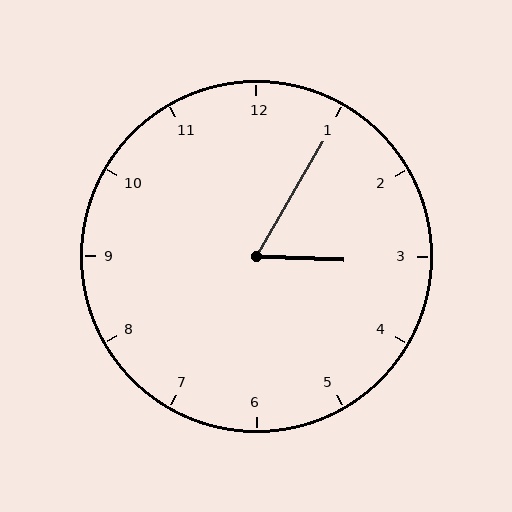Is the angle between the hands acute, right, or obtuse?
It is acute.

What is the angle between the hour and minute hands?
Approximately 62 degrees.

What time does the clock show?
3:05.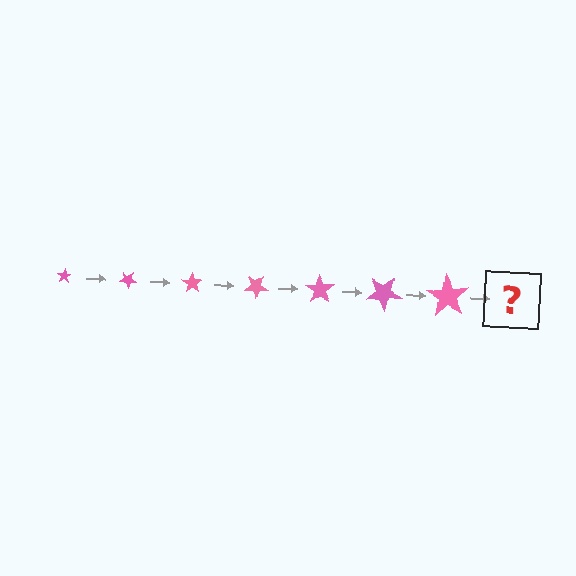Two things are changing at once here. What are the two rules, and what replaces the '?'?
The two rules are that the star grows larger each step and it rotates 35 degrees each step. The '?' should be a star, larger than the previous one and rotated 245 degrees from the start.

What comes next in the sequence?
The next element should be a star, larger than the previous one and rotated 245 degrees from the start.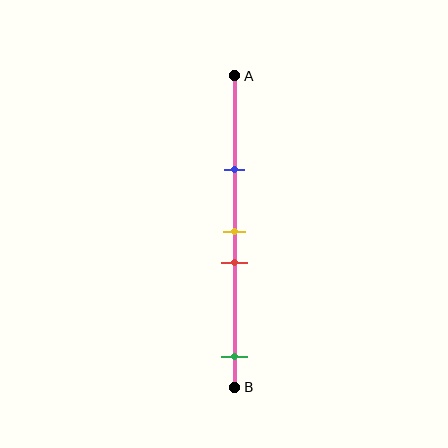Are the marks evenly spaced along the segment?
No, the marks are not evenly spaced.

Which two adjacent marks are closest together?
The yellow and red marks are the closest adjacent pair.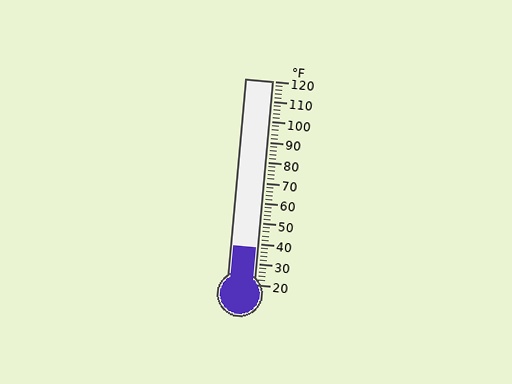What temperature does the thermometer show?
The thermometer shows approximately 38°F.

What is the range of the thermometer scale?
The thermometer scale ranges from 20°F to 120°F.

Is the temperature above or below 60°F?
The temperature is below 60°F.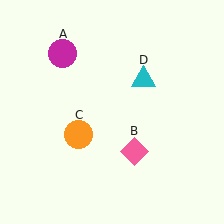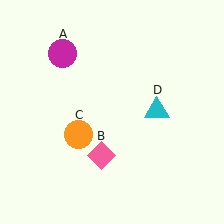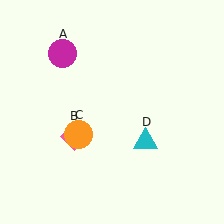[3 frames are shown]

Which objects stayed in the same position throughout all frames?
Magenta circle (object A) and orange circle (object C) remained stationary.